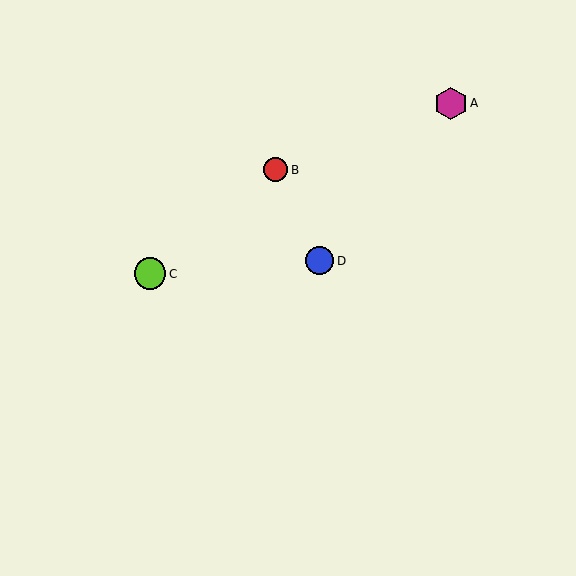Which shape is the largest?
The magenta hexagon (labeled A) is the largest.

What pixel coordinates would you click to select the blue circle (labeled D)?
Click at (320, 261) to select the blue circle D.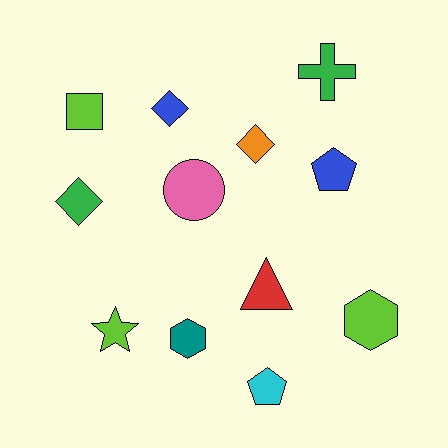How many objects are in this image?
There are 12 objects.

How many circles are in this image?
There is 1 circle.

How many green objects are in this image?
There are 2 green objects.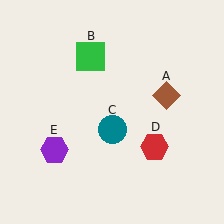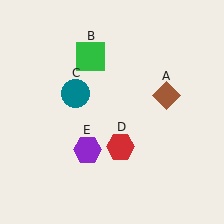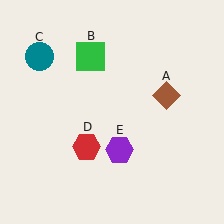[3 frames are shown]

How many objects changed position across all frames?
3 objects changed position: teal circle (object C), red hexagon (object D), purple hexagon (object E).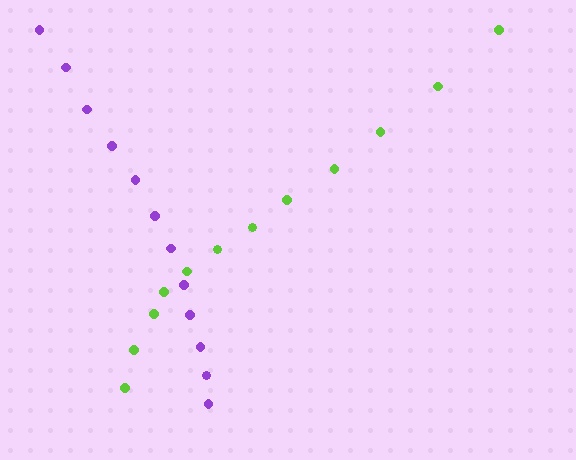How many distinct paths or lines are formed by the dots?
There are 2 distinct paths.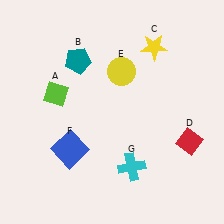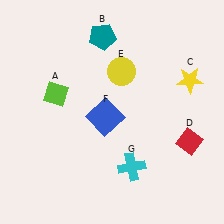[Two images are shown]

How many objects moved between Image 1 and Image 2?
3 objects moved between the two images.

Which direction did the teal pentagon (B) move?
The teal pentagon (B) moved right.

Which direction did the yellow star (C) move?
The yellow star (C) moved right.